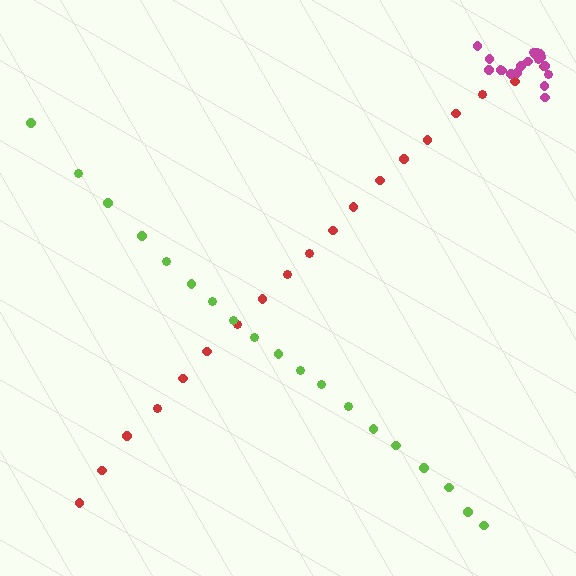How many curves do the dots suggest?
There are 3 distinct paths.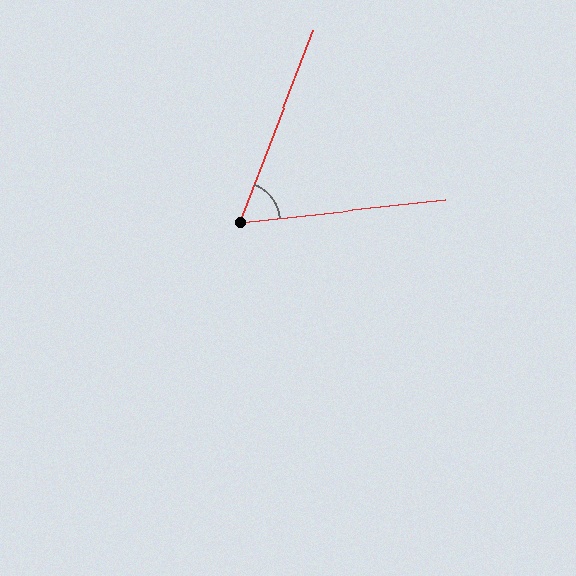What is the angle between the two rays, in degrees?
Approximately 63 degrees.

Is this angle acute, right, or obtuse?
It is acute.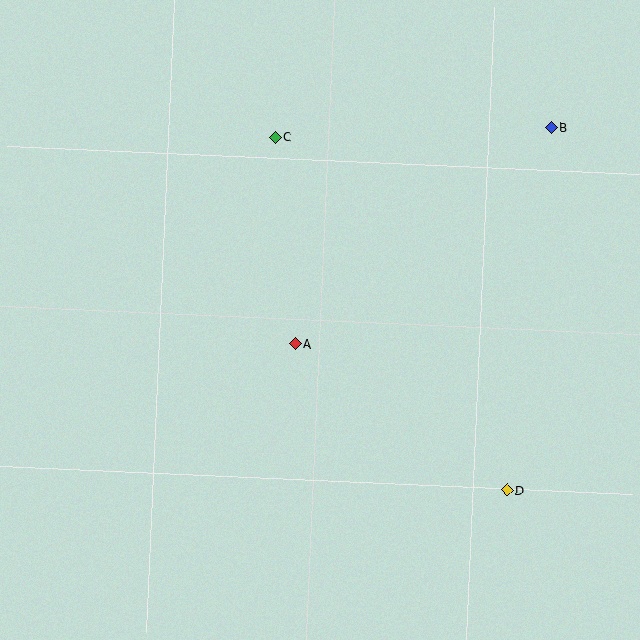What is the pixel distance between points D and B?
The distance between D and B is 366 pixels.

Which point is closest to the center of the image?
Point A at (295, 344) is closest to the center.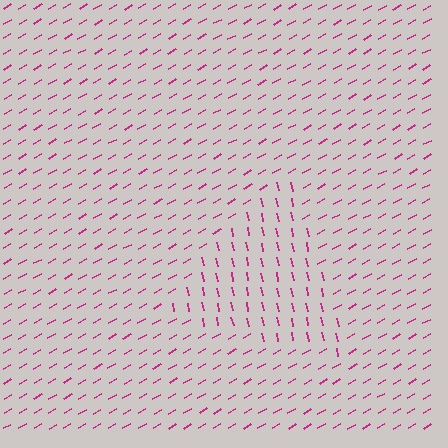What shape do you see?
I see a triangle.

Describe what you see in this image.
The image is filled with small magenta line segments. A triangle region in the image has lines oriented differently from the surrounding lines, creating a visible texture boundary.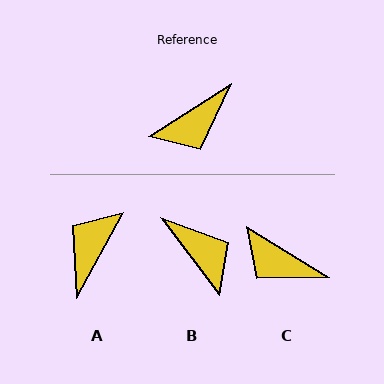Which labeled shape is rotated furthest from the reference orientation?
A, about 152 degrees away.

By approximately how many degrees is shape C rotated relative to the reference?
Approximately 64 degrees clockwise.